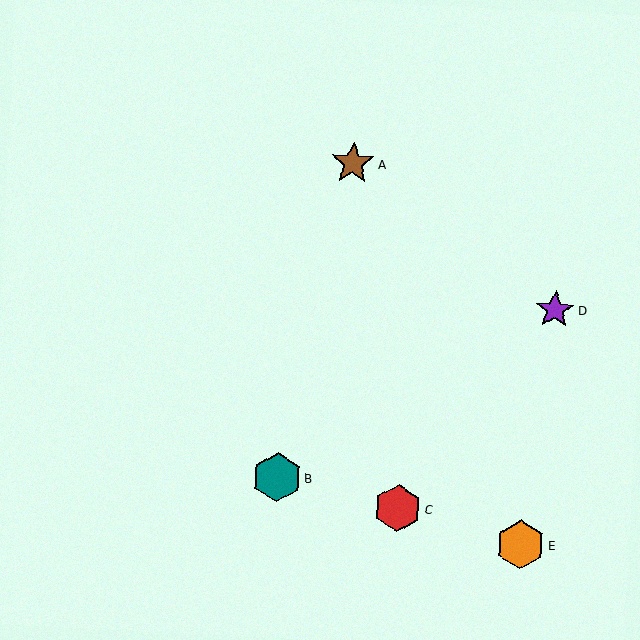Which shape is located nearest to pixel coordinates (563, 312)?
The purple star (labeled D) at (555, 310) is nearest to that location.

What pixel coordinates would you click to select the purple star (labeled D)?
Click at (555, 310) to select the purple star D.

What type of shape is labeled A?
Shape A is a brown star.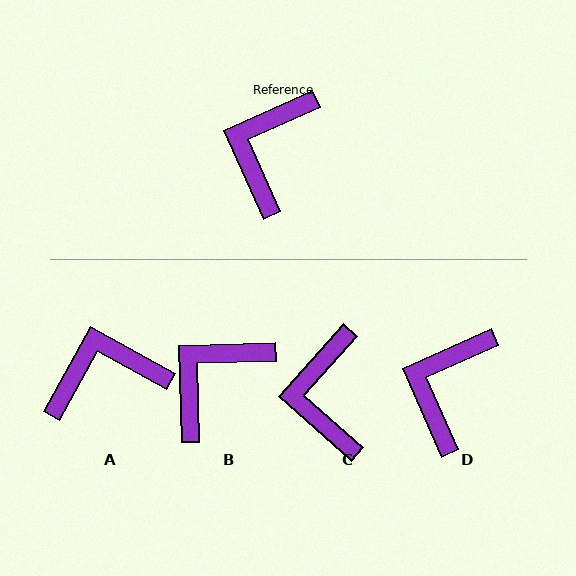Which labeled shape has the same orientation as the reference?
D.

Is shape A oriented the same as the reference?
No, it is off by about 53 degrees.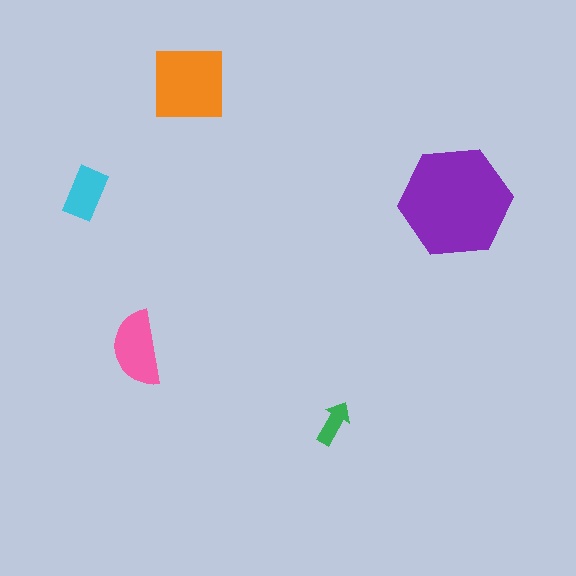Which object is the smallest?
The green arrow.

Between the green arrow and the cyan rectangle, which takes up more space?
The cyan rectangle.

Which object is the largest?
The purple hexagon.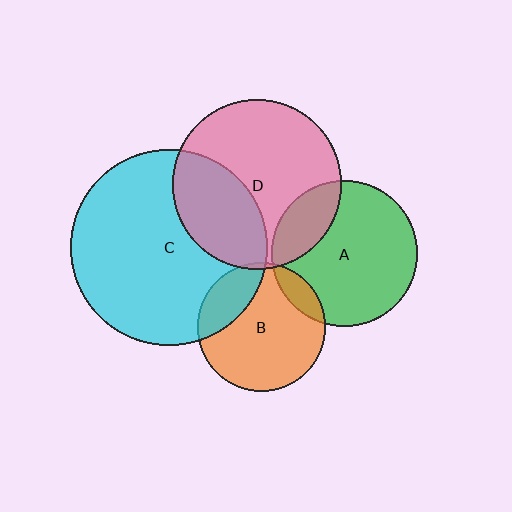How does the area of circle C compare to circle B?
Approximately 2.3 times.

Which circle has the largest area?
Circle C (cyan).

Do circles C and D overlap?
Yes.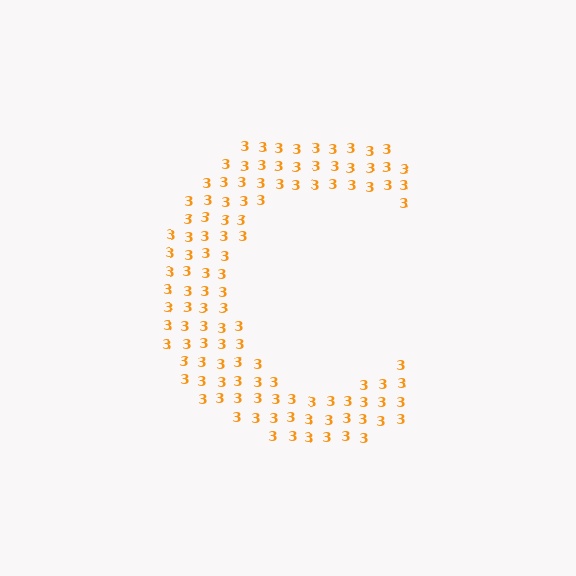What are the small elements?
The small elements are digit 3's.